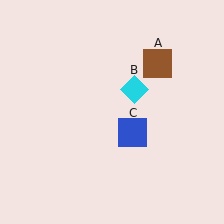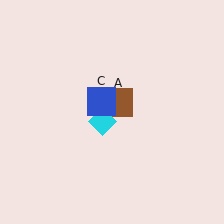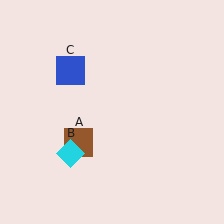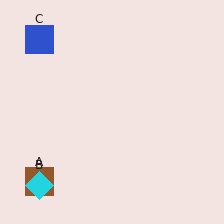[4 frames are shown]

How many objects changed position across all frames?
3 objects changed position: brown square (object A), cyan diamond (object B), blue square (object C).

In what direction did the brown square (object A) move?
The brown square (object A) moved down and to the left.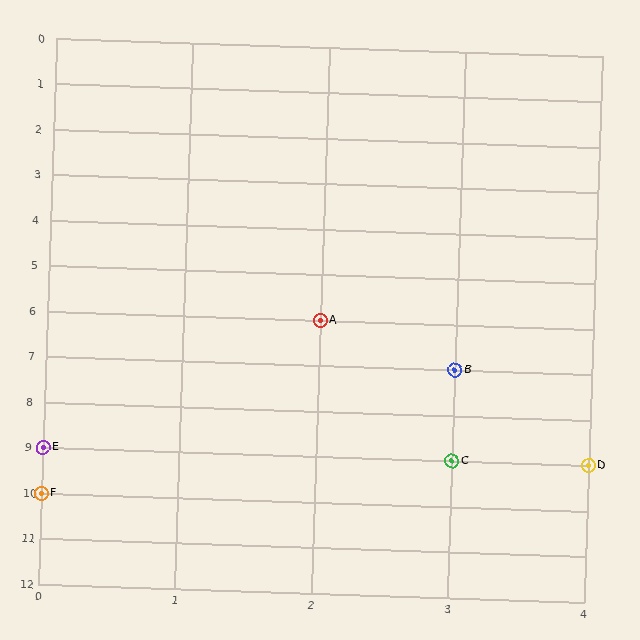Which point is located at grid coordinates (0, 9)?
Point E is at (0, 9).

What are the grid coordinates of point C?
Point C is at grid coordinates (3, 9).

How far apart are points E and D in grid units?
Points E and D are 4 columns apart.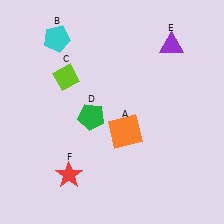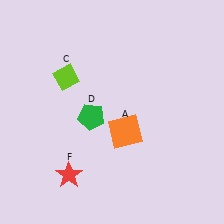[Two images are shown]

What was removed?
The purple triangle (E), the cyan pentagon (B) were removed in Image 2.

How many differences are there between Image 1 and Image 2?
There are 2 differences between the two images.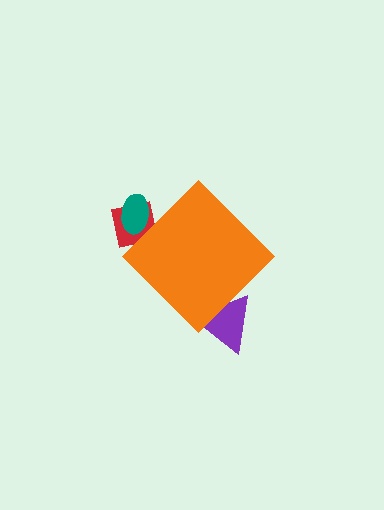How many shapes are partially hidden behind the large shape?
3 shapes are partially hidden.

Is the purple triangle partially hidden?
Yes, the purple triangle is partially hidden behind the orange diamond.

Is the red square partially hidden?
Yes, the red square is partially hidden behind the orange diamond.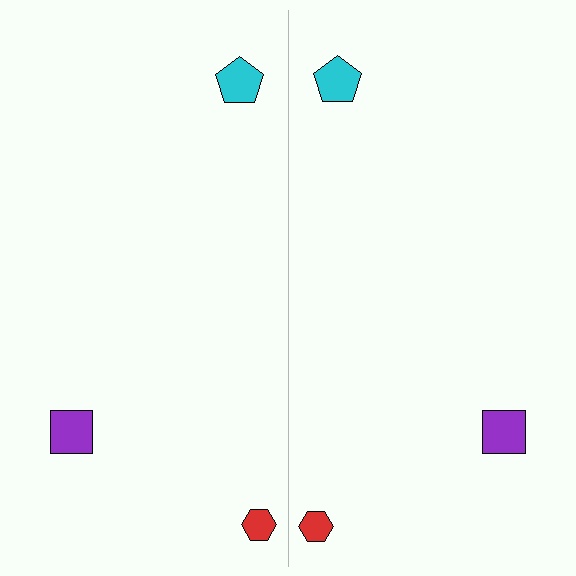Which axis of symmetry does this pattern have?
The pattern has a vertical axis of symmetry running through the center of the image.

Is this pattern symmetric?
Yes, this pattern has bilateral (reflection) symmetry.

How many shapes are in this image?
There are 6 shapes in this image.